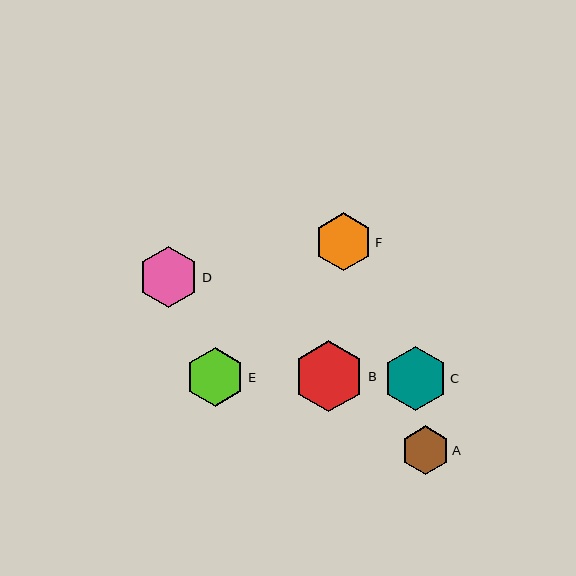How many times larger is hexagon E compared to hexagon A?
Hexagon E is approximately 1.2 times the size of hexagon A.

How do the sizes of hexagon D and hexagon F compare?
Hexagon D and hexagon F are approximately the same size.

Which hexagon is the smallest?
Hexagon A is the smallest with a size of approximately 49 pixels.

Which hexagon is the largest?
Hexagon B is the largest with a size of approximately 71 pixels.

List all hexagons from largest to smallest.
From largest to smallest: B, C, D, E, F, A.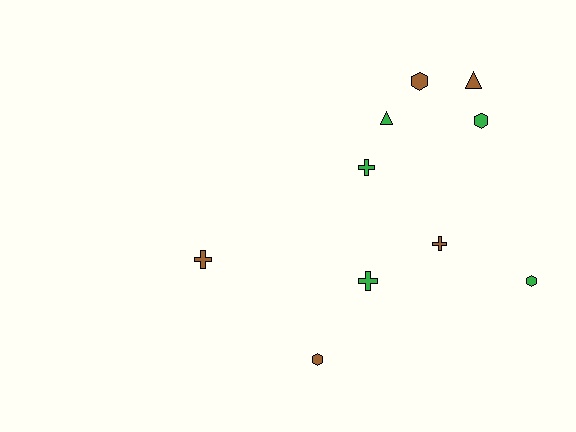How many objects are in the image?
There are 10 objects.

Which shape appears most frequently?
Cross, with 4 objects.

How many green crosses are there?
There are 2 green crosses.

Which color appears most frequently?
Green, with 5 objects.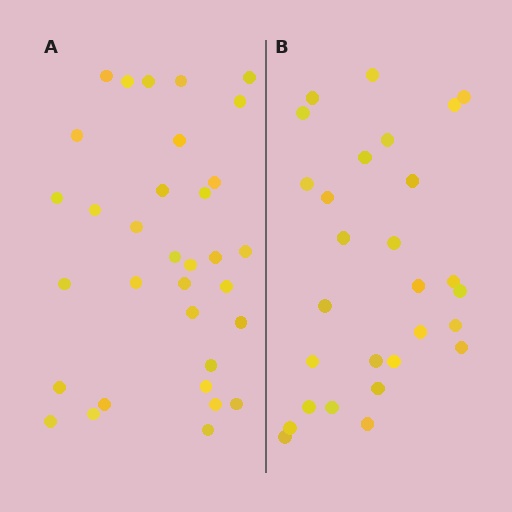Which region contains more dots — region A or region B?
Region A (the left region) has more dots.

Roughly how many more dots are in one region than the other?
Region A has about 5 more dots than region B.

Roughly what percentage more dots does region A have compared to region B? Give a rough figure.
About 20% more.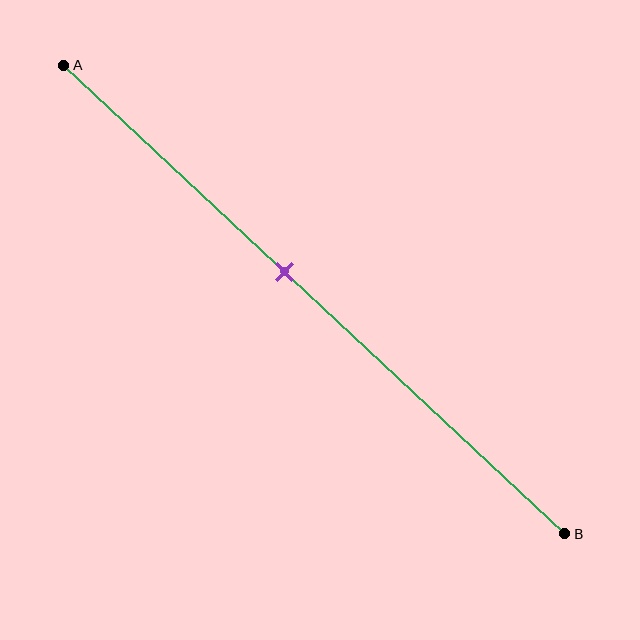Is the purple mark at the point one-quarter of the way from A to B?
No, the mark is at about 45% from A, not at the 25% one-quarter point.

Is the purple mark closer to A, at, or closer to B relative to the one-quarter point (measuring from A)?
The purple mark is closer to point B than the one-quarter point of segment AB.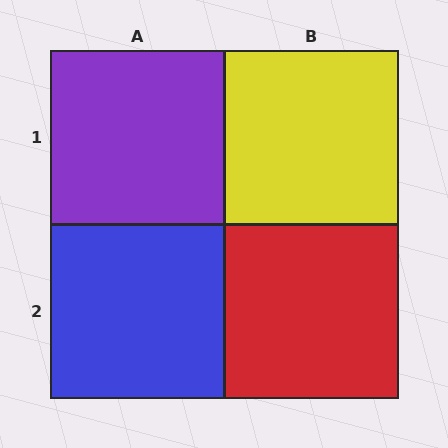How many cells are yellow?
1 cell is yellow.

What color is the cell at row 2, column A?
Blue.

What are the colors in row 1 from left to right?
Purple, yellow.